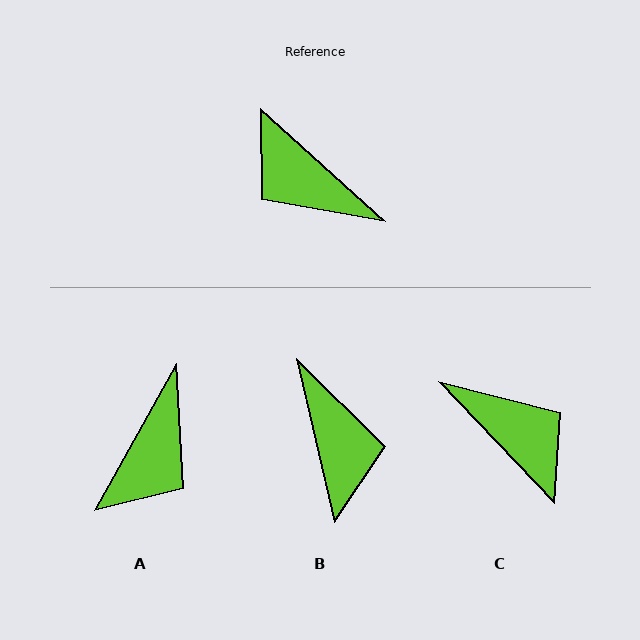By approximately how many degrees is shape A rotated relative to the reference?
Approximately 103 degrees counter-clockwise.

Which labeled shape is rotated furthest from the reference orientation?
C, about 176 degrees away.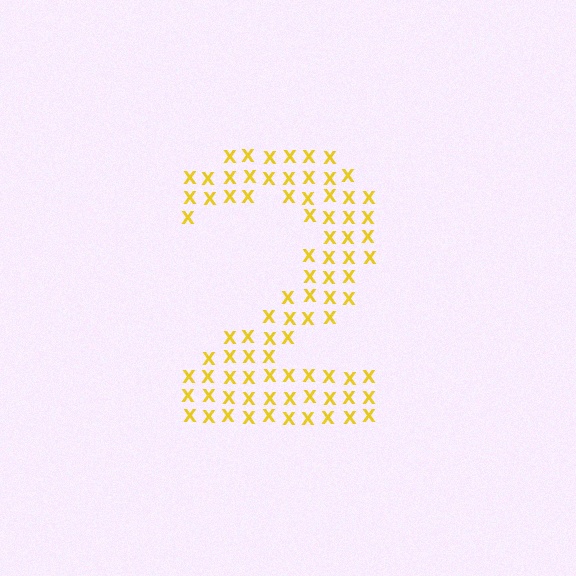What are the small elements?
The small elements are letter X's.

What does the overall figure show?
The overall figure shows the digit 2.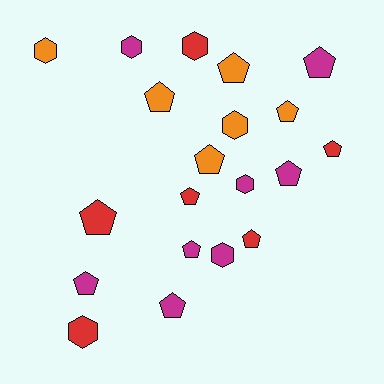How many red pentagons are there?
There are 4 red pentagons.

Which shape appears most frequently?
Pentagon, with 13 objects.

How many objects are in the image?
There are 20 objects.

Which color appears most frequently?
Magenta, with 8 objects.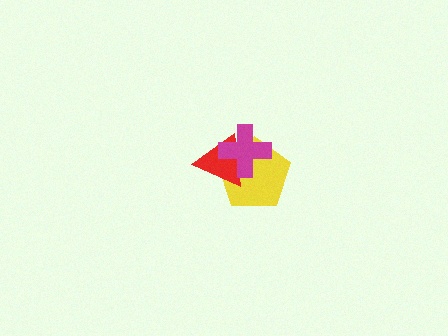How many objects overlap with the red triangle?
2 objects overlap with the red triangle.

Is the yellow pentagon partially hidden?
Yes, it is partially covered by another shape.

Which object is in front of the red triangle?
The magenta cross is in front of the red triangle.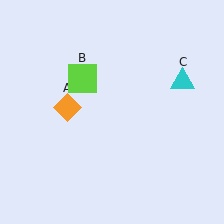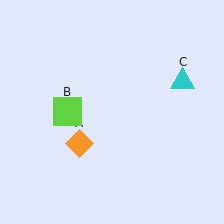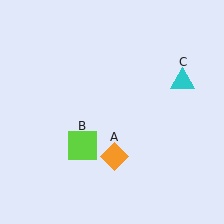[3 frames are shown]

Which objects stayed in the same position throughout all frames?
Cyan triangle (object C) remained stationary.